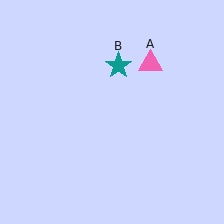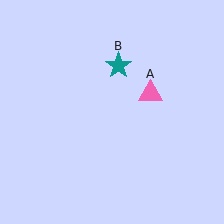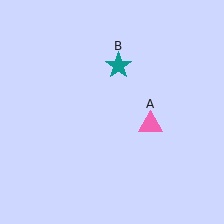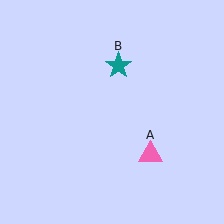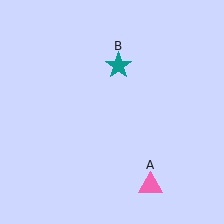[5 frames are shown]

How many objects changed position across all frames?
1 object changed position: pink triangle (object A).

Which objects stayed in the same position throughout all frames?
Teal star (object B) remained stationary.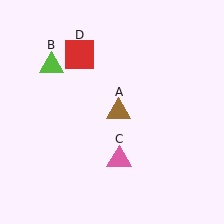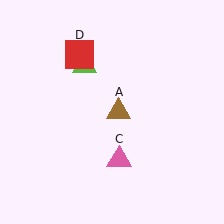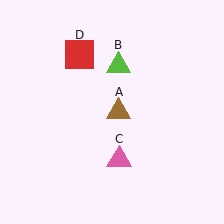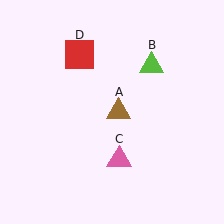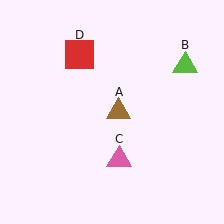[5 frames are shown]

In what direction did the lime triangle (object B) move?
The lime triangle (object B) moved right.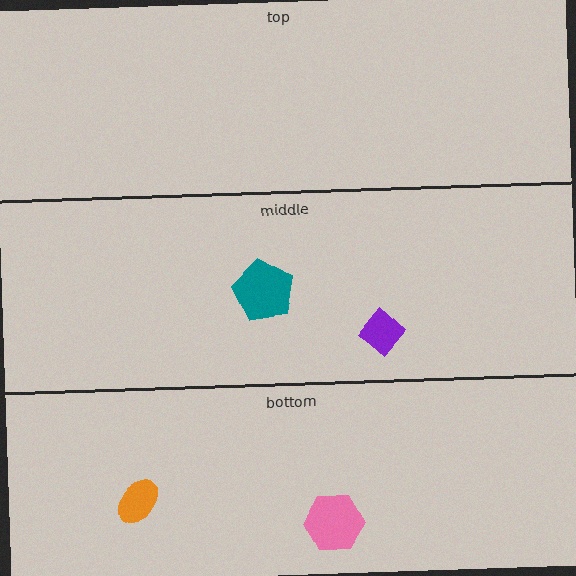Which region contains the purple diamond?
The middle region.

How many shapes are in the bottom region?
2.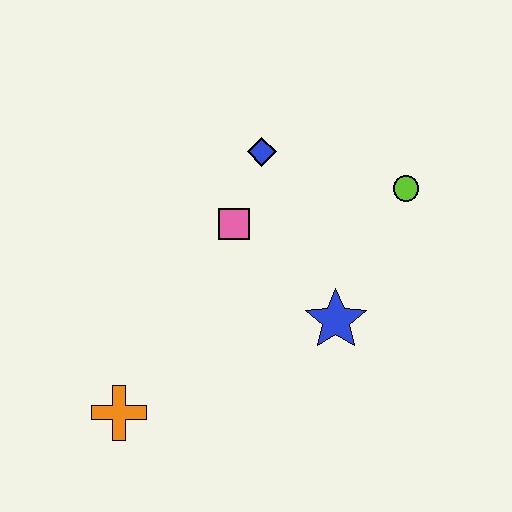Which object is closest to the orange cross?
The pink square is closest to the orange cross.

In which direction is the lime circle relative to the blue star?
The lime circle is above the blue star.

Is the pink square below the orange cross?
No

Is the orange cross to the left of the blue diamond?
Yes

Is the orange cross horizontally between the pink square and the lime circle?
No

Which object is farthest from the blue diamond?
The orange cross is farthest from the blue diamond.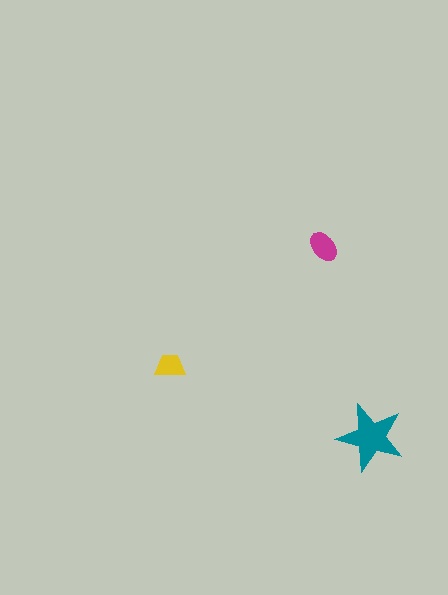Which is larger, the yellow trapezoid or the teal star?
The teal star.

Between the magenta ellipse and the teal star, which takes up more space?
The teal star.